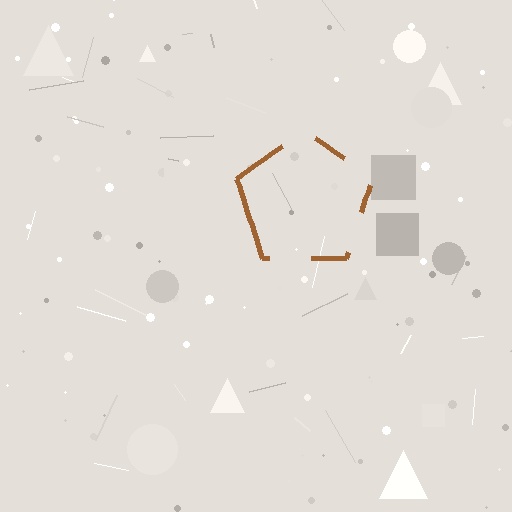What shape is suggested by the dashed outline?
The dashed outline suggests a pentagon.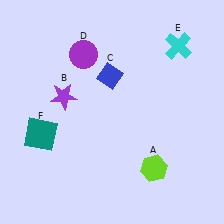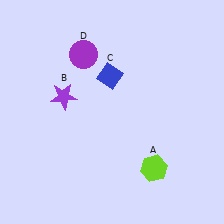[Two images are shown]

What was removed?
The teal square (F), the cyan cross (E) were removed in Image 2.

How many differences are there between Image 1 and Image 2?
There are 2 differences between the two images.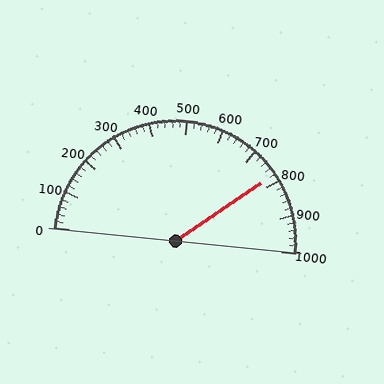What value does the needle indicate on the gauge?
The needle indicates approximately 780.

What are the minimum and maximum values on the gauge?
The gauge ranges from 0 to 1000.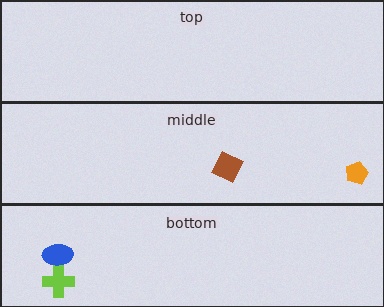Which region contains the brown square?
The middle region.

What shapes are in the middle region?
The brown square, the orange pentagon.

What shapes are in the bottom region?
The lime cross, the blue ellipse.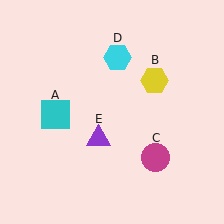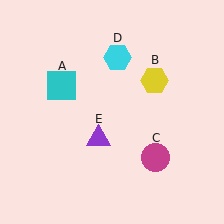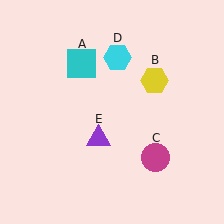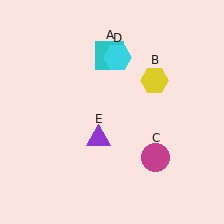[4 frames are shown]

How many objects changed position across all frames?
1 object changed position: cyan square (object A).